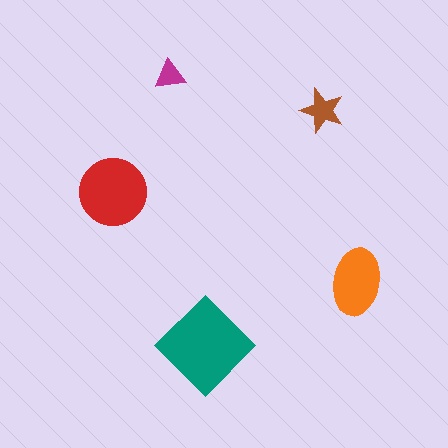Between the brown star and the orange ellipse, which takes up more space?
The orange ellipse.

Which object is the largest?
The teal diamond.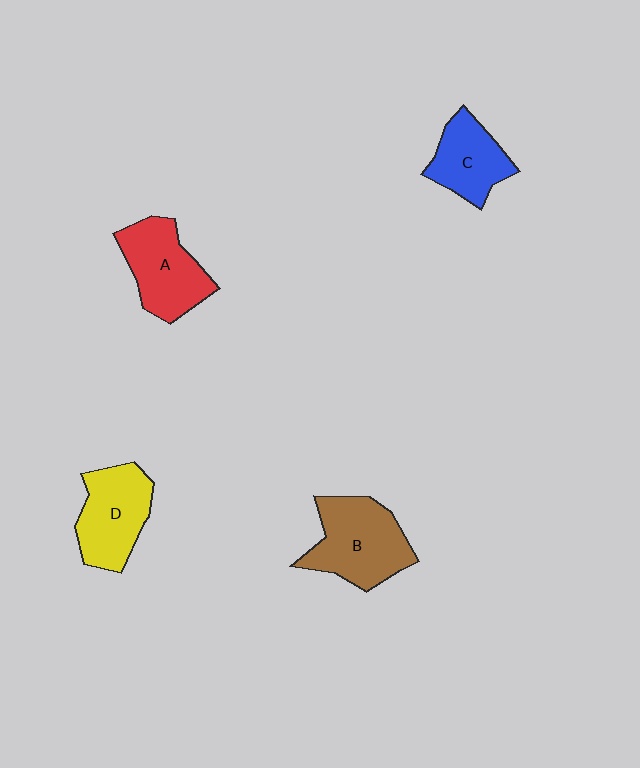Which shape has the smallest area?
Shape C (blue).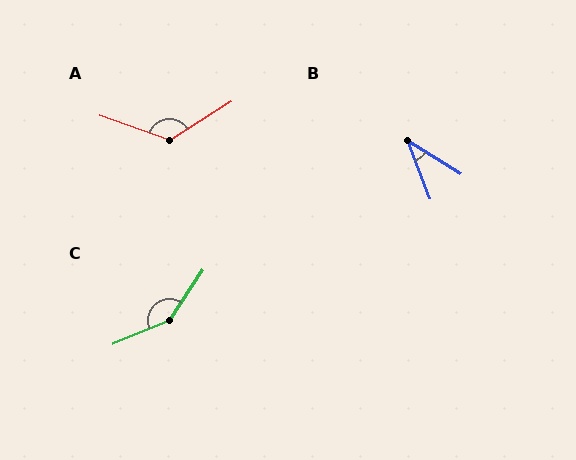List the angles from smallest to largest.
B (37°), A (128°), C (145°).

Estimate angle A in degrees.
Approximately 128 degrees.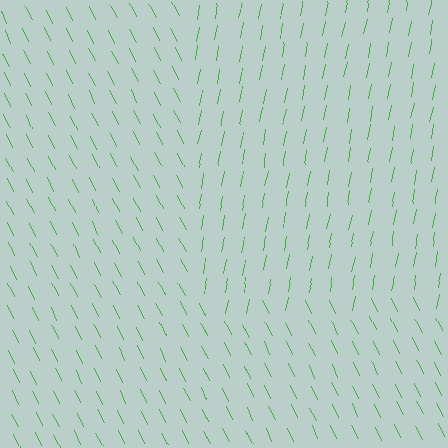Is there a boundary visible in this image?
Yes, there is a texture boundary formed by a change in line orientation.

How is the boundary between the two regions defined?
The boundary is defined purely by a change in line orientation (approximately 37 degrees difference). All lines are the same color and thickness.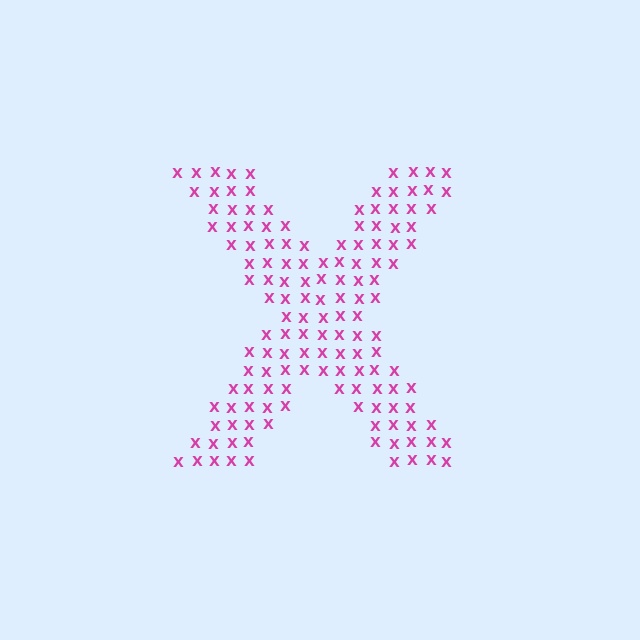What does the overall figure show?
The overall figure shows the letter X.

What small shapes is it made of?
It is made of small letter X's.